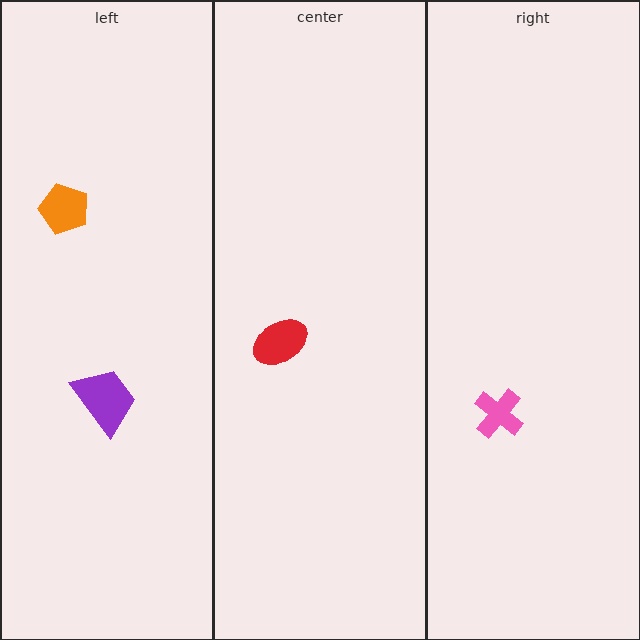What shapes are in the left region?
The purple trapezoid, the orange pentagon.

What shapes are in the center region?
The red ellipse.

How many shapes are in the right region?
1.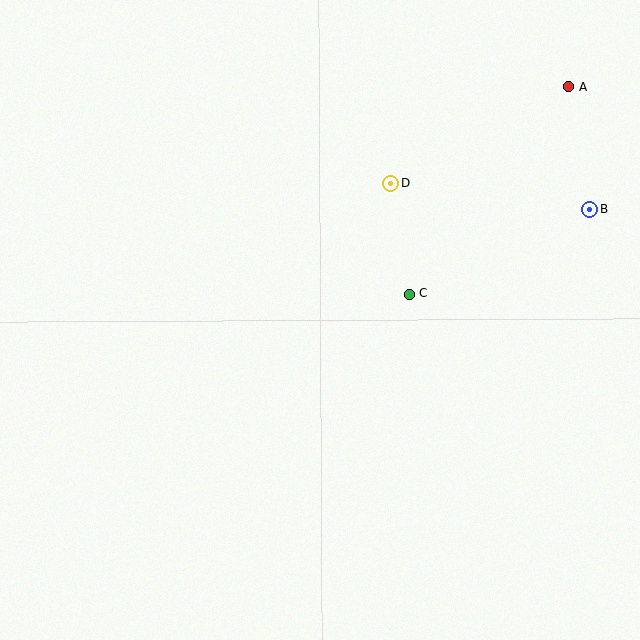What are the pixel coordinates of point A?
Point A is at (569, 86).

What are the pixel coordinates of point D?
Point D is at (391, 183).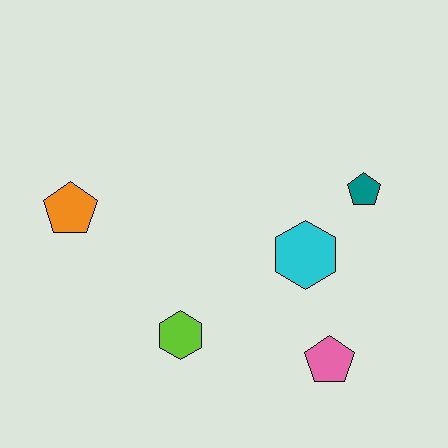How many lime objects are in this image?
There is 1 lime object.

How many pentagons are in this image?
There are 3 pentagons.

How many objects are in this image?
There are 5 objects.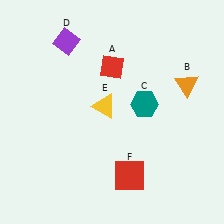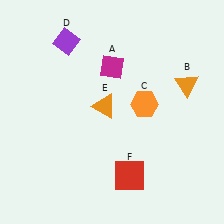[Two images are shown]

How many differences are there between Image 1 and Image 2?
There are 3 differences between the two images.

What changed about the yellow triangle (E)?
In Image 1, E is yellow. In Image 2, it changed to orange.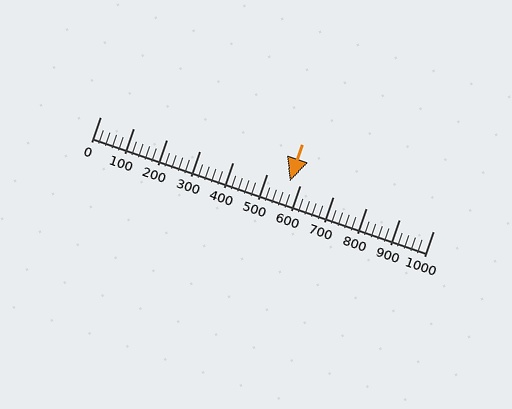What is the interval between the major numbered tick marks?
The major tick marks are spaced 100 units apart.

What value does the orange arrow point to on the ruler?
The orange arrow points to approximately 570.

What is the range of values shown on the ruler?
The ruler shows values from 0 to 1000.